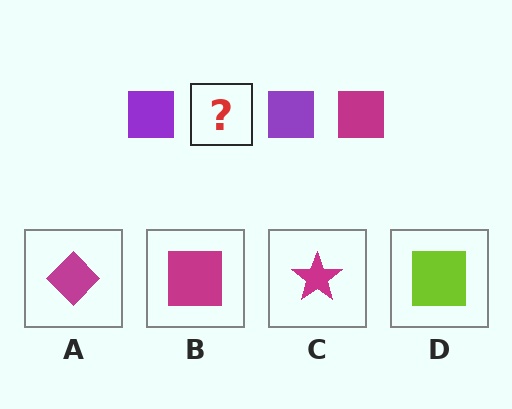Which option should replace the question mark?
Option B.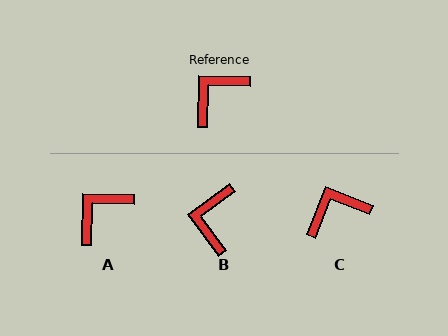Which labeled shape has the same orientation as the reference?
A.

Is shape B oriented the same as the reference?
No, it is off by about 38 degrees.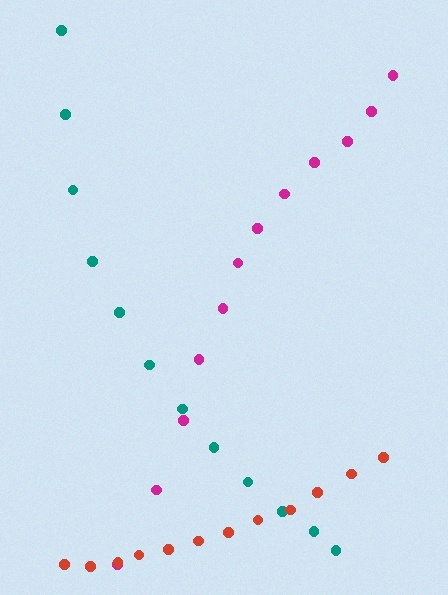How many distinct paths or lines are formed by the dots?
There are 3 distinct paths.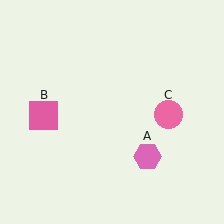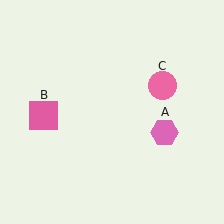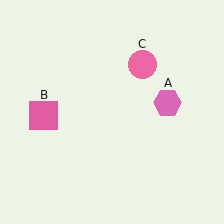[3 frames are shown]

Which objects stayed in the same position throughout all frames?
Pink square (object B) remained stationary.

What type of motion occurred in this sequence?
The pink hexagon (object A), pink circle (object C) rotated counterclockwise around the center of the scene.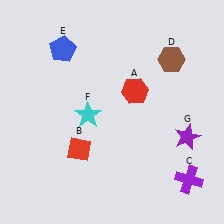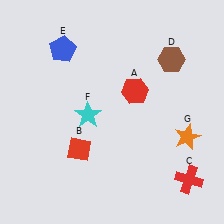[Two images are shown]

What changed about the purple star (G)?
In Image 1, G is purple. In Image 2, it changed to orange.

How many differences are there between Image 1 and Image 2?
There are 2 differences between the two images.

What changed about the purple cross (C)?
In Image 1, C is purple. In Image 2, it changed to red.